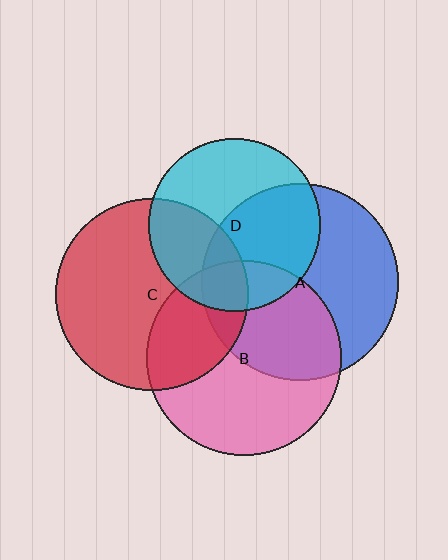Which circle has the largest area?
Circle A (blue).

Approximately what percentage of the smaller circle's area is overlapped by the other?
Approximately 30%.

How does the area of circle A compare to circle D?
Approximately 1.3 times.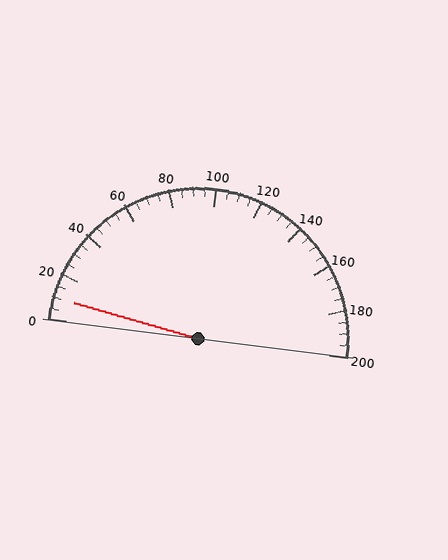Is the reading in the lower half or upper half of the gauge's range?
The reading is in the lower half of the range (0 to 200).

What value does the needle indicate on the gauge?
The needle indicates approximately 10.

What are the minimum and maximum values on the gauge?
The gauge ranges from 0 to 200.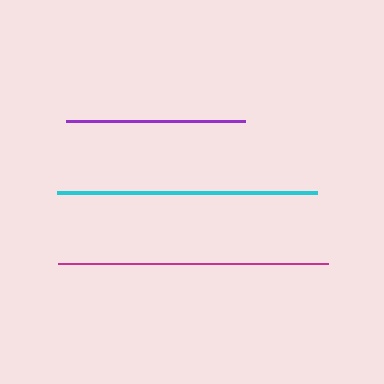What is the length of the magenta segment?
The magenta segment is approximately 270 pixels long.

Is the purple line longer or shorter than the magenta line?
The magenta line is longer than the purple line.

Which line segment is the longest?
The magenta line is the longest at approximately 270 pixels.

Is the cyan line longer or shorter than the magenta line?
The magenta line is longer than the cyan line.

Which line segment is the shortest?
The purple line is the shortest at approximately 179 pixels.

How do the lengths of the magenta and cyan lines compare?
The magenta and cyan lines are approximately the same length.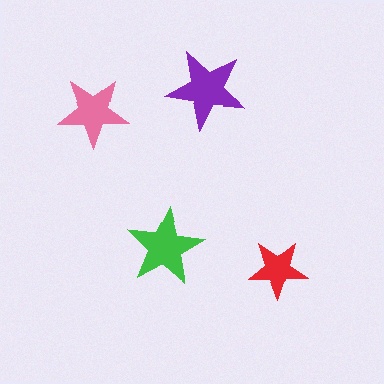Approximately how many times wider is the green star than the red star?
About 1.5 times wider.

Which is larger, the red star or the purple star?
The purple one.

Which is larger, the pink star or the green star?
The green one.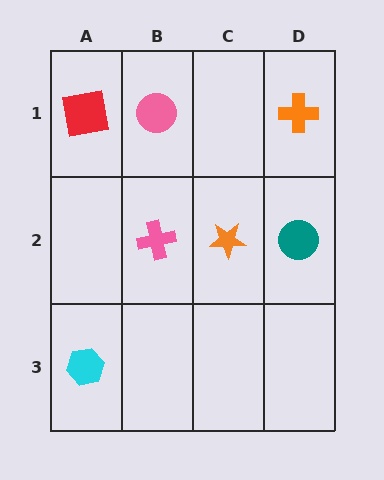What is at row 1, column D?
An orange cross.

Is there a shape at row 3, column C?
No, that cell is empty.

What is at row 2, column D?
A teal circle.